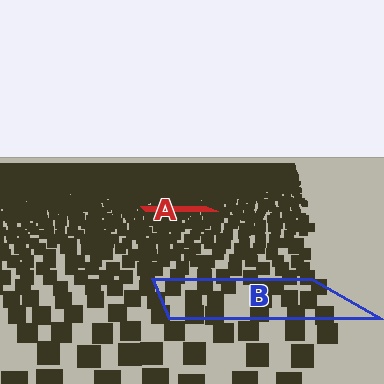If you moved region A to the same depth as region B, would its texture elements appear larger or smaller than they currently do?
They would appear larger. At a closer depth, the same texture elements are projected at a bigger on-screen size.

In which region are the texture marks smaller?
The texture marks are smaller in region A, because it is farther away.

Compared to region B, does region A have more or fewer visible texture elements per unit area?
Region A has more texture elements per unit area — they are packed more densely because it is farther away.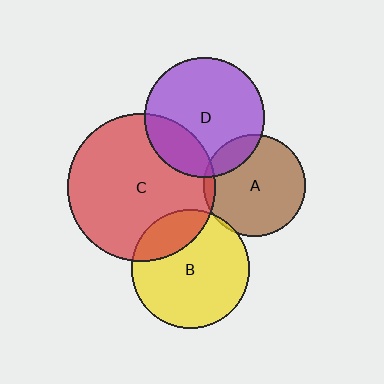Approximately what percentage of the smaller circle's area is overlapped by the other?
Approximately 5%.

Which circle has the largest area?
Circle C (red).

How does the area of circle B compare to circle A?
Approximately 1.4 times.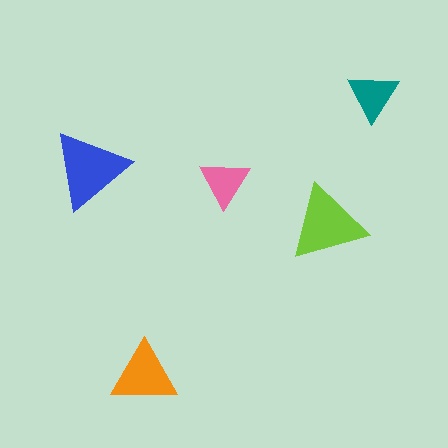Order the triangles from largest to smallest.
the blue one, the lime one, the orange one, the teal one, the pink one.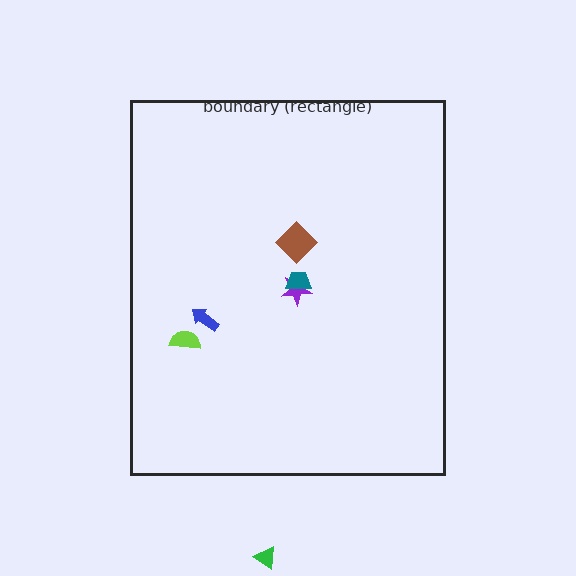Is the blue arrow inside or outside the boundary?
Inside.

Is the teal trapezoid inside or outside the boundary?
Inside.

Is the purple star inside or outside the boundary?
Inside.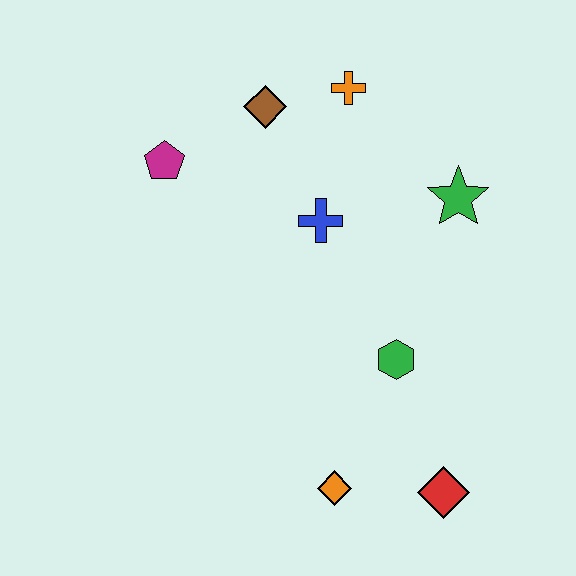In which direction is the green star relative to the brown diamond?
The green star is to the right of the brown diamond.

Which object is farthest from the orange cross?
The red diamond is farthest from the orange cross.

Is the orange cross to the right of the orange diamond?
Yes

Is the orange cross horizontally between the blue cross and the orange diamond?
No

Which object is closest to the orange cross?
The brown diamond is closest to the orange cross.